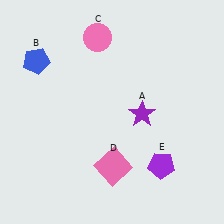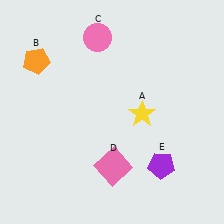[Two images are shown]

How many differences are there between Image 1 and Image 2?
There are 2 differences between the two images.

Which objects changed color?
A changed from purple to yellow. B changed from blue to orange.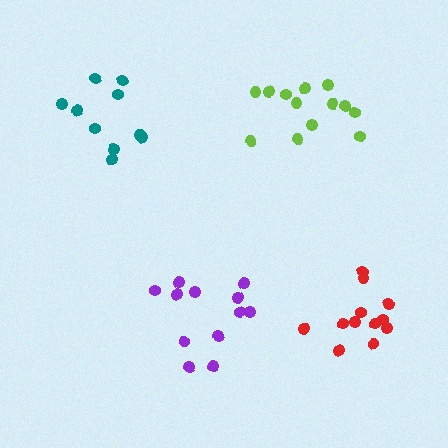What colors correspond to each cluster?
The clusters are colored: teal, purple, red, lime.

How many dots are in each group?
Group 1: 10 dots, Group 2: 12 dots, Group 3: 12 dots, Group 4: 13 dots (47 total).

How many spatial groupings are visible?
There are 4 spatial groupings.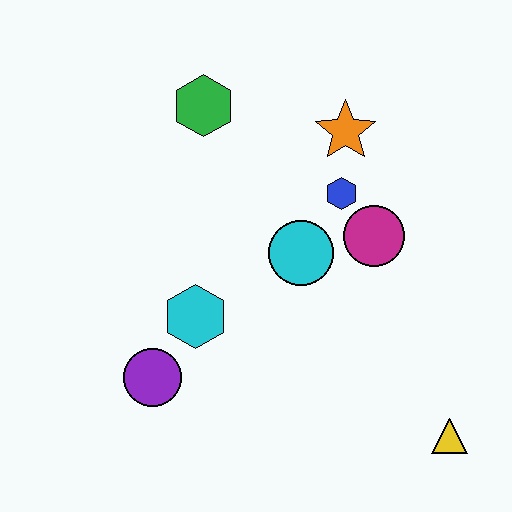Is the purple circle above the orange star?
No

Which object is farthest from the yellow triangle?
The green hexagon is farthest from the yellow triangle.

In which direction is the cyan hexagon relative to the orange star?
The cyan hexagon is below the orange star.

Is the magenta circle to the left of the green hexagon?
No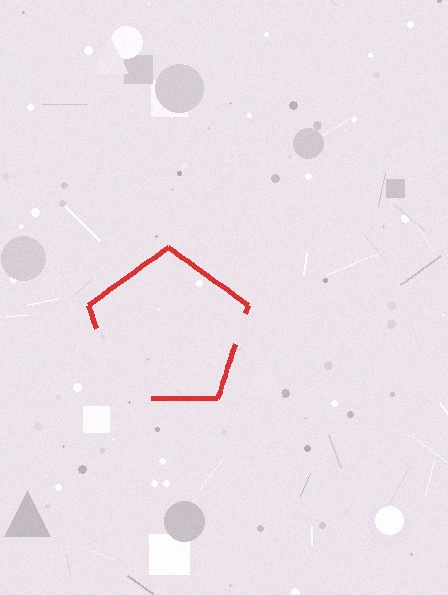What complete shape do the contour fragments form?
The contour fragments form a pentagon.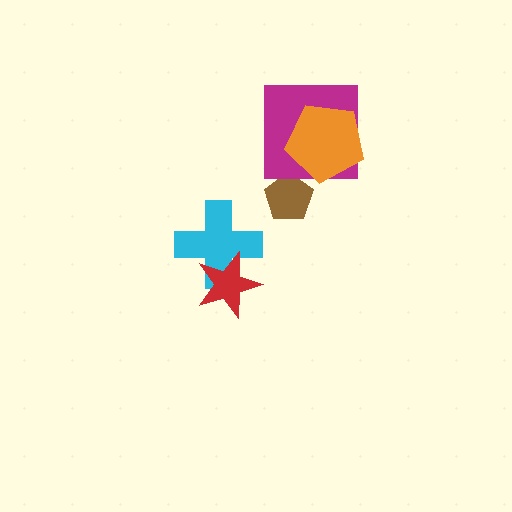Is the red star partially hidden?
No, no other shape covers it.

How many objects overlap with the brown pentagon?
0 objects overlap with the brown pentagon.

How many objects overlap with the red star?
1 object overlaps with the red star.